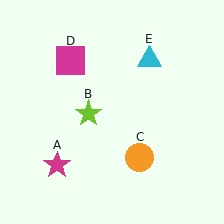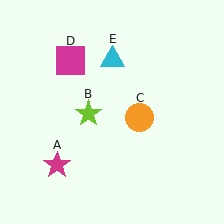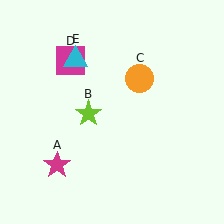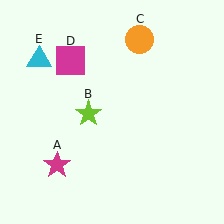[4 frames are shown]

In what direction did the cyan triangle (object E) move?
The cyan triangle (object E) moved left.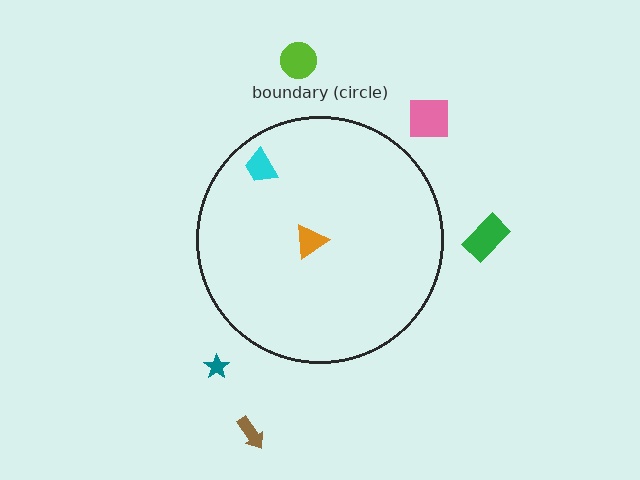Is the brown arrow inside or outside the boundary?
Outside.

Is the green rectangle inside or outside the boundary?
Outside.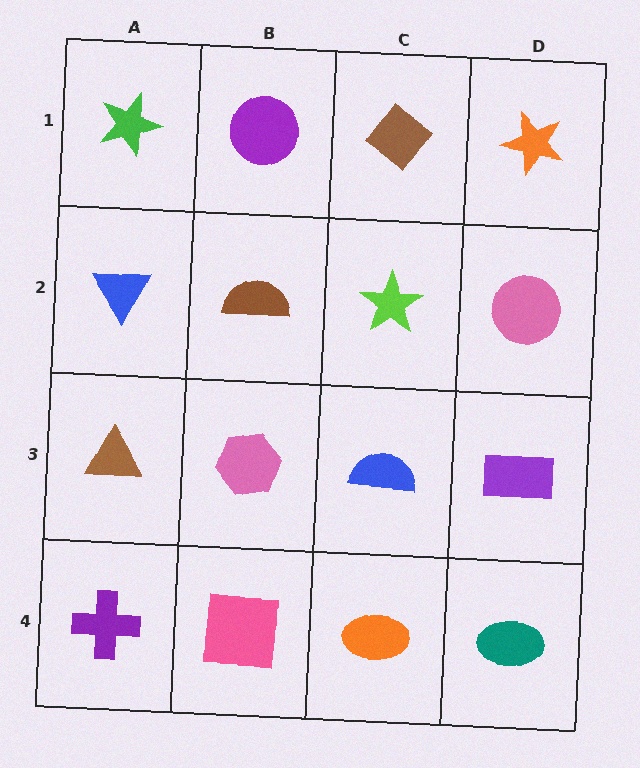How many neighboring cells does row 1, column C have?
3.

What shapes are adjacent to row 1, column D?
A pink circle (row 2, column D), a brown diamond (row 1, column C).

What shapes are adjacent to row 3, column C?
A lime star (row 2, column C), an orange ellipse (row 4, column C), a pink hexagon (row 3, column B), a purple rectangle (row 3, column D).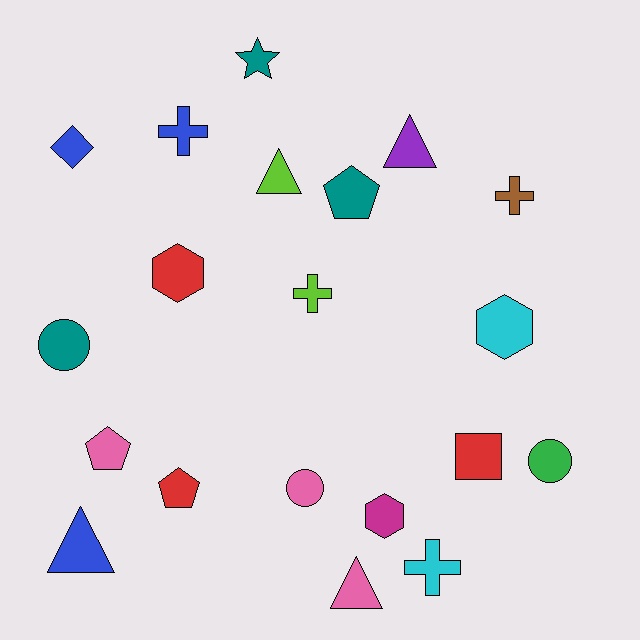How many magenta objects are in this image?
There is 1 magenta object.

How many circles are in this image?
There are 3 circles.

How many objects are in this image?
There are 20 objects.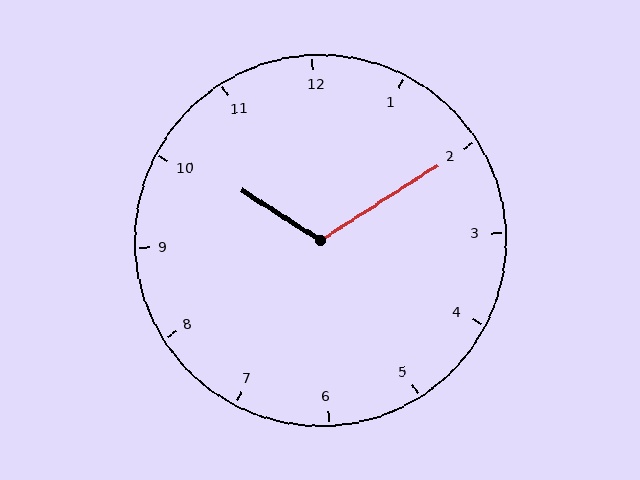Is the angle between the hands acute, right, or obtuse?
It is obtuse.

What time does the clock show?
10:10.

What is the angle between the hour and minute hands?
Approximately 115 degrees.